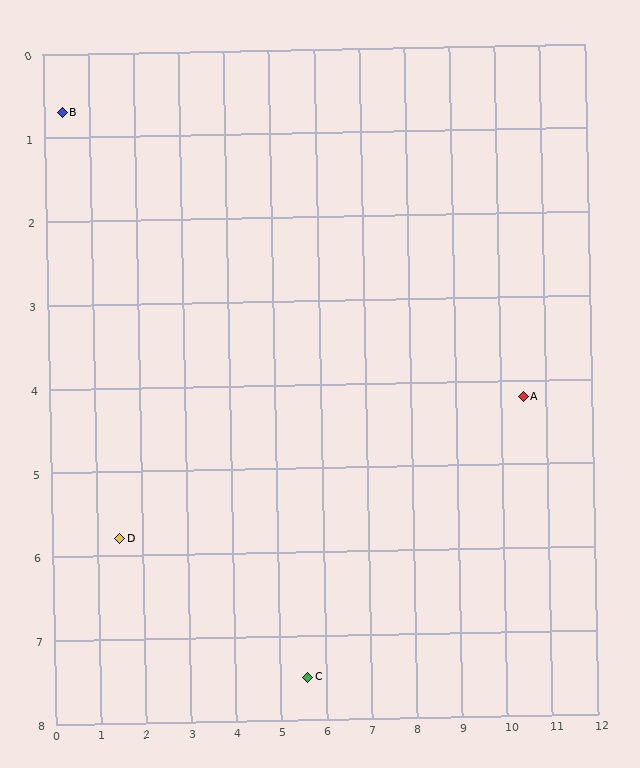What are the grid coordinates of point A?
Point A is at approximately (10.5, 4.2).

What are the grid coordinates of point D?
Point D is at approximately (1.5, 5.8).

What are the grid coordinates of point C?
Point C is at approximately (5.6, 7.5).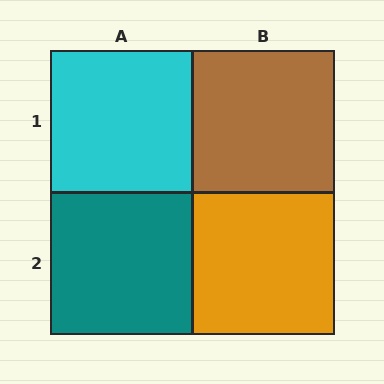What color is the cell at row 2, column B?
Orange.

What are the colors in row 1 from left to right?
Cyan, brown.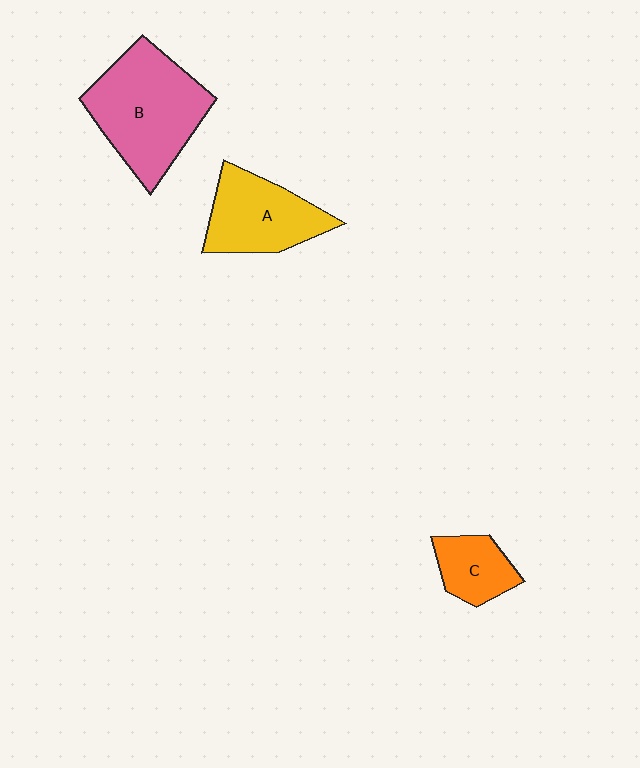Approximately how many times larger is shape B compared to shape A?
Approximately 1.4 times.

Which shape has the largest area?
Shape B (pink).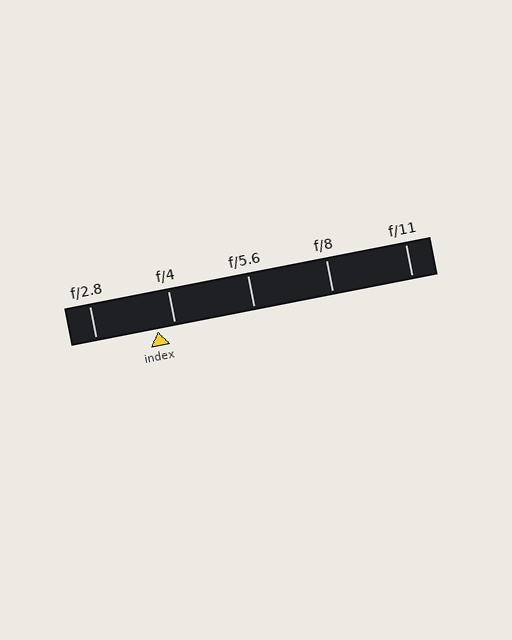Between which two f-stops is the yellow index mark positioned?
The index mark is between f/2.8 and f/4.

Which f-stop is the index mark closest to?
The index mark is closest to f/4.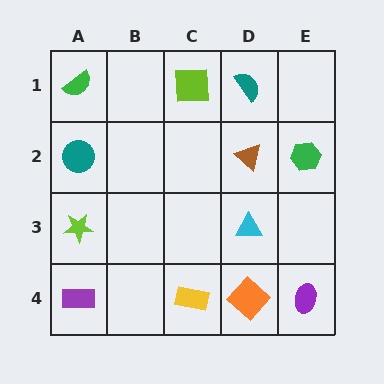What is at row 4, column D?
An orange diamond.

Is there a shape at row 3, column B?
No, that cell is empty.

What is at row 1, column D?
A teal semicircle.